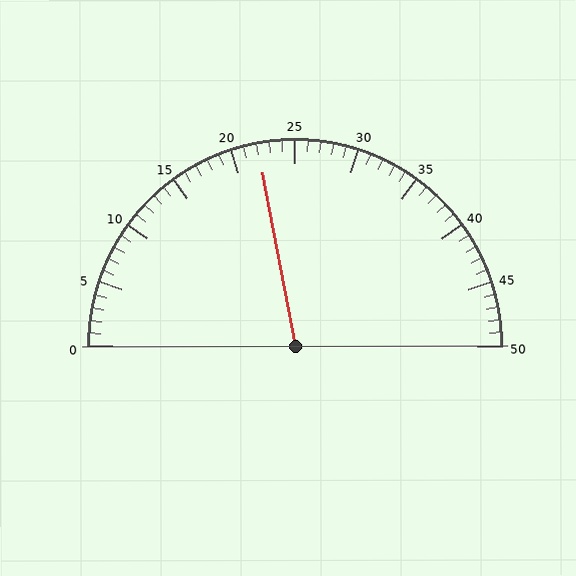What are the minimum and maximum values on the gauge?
The gauge ranges from 0 to 50.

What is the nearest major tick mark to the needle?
The nearest major tick mark is 20.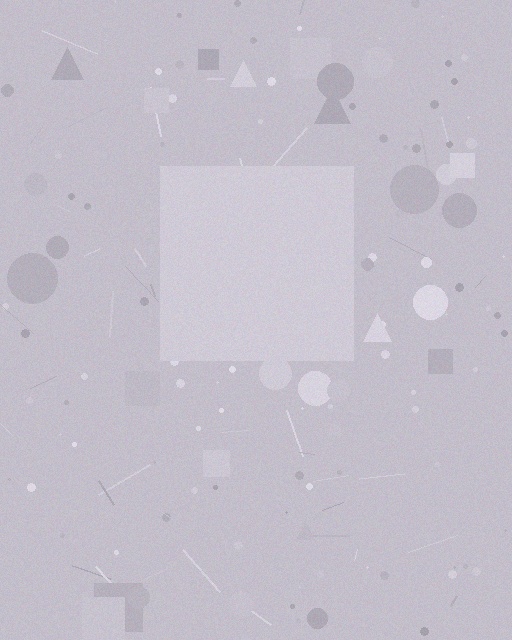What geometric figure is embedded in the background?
A square is embedded in the background.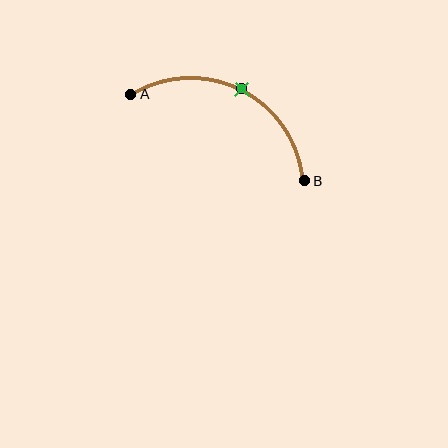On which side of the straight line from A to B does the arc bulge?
The arc bulges above the straight line connecting A and B.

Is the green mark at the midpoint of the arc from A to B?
Yes. The green mark lies on the arc at equal arc-length from both A and B — it is the arc midpoint.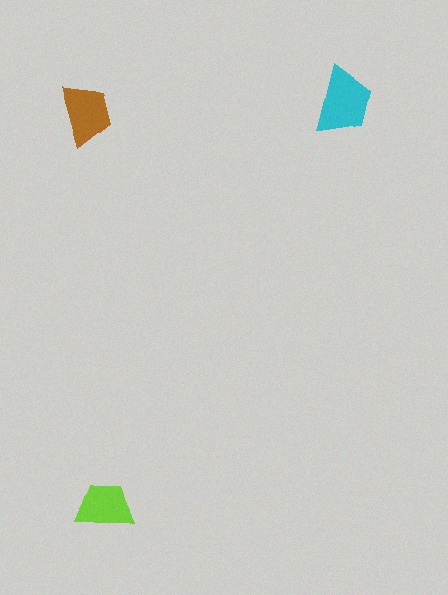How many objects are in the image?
There are 3 objects in the image.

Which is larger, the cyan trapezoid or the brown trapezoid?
The cyan one.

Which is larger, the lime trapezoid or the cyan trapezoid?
The cyan one.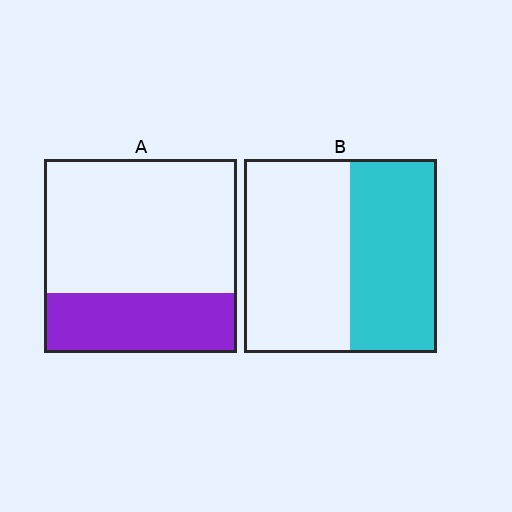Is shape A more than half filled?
No.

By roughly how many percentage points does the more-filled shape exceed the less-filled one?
By roughly 15 percentage points (B over A).